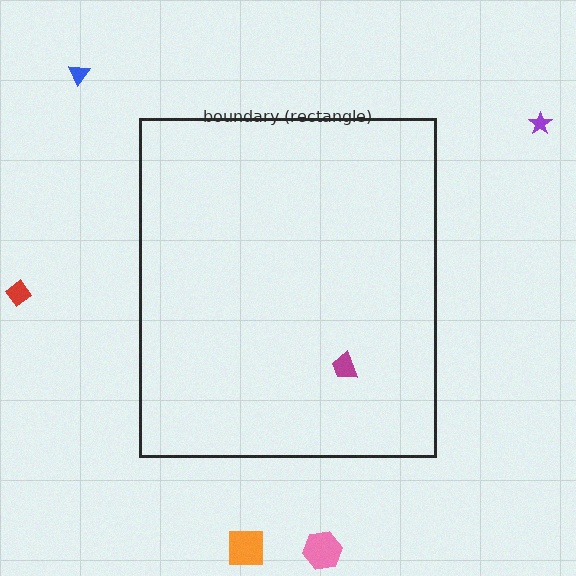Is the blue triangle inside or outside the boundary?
Outside.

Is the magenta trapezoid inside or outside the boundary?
Inside.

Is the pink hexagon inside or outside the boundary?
Outside.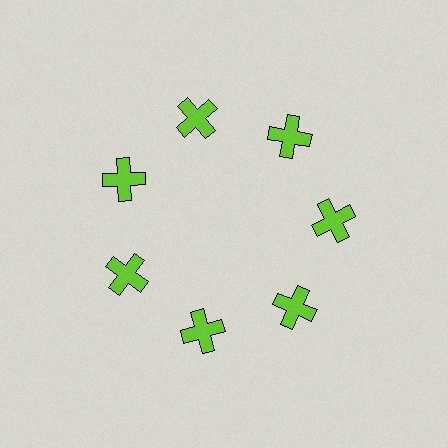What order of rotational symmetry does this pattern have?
This pattern has 7-fold rotational symmetry.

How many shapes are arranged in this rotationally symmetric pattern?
There are 7 shapes, arranged in 7 groups of 1.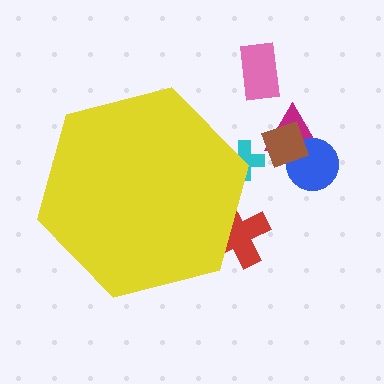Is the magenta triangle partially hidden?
No, the magenta triangle is fully visible.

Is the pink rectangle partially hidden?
No, the pink rectangle is fully visible.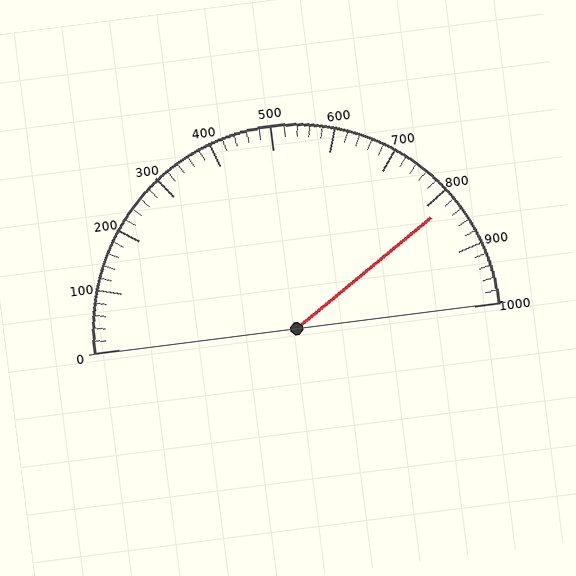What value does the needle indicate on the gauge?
The needle indicates approximately 820.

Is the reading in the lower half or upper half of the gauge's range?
The reading is in the upper half of the range (0 to 1000).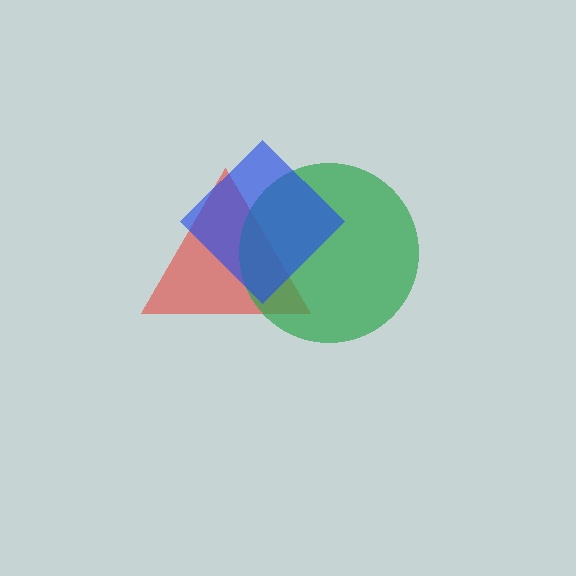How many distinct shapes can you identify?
There are 3 distinct shapes: a red triangle, a green circle, a blue diamond.